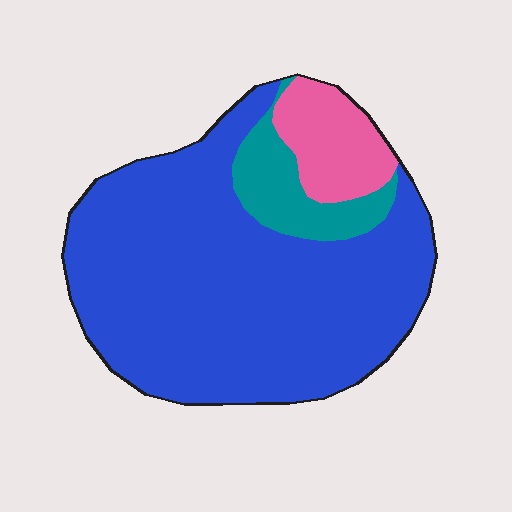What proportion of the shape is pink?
Pink takes up less than a quarter of the shape.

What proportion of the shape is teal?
Teal takes up about one tenth (1/10) of the shape.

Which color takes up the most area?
Blue, at roughly 80%.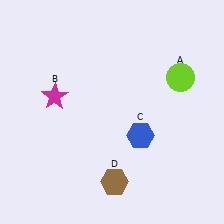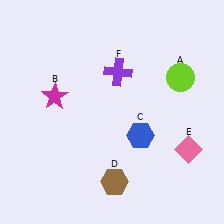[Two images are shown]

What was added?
A pink diamond (E), a purple cross (F) were added in Image 2.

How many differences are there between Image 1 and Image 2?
There are 2 differences between the two images.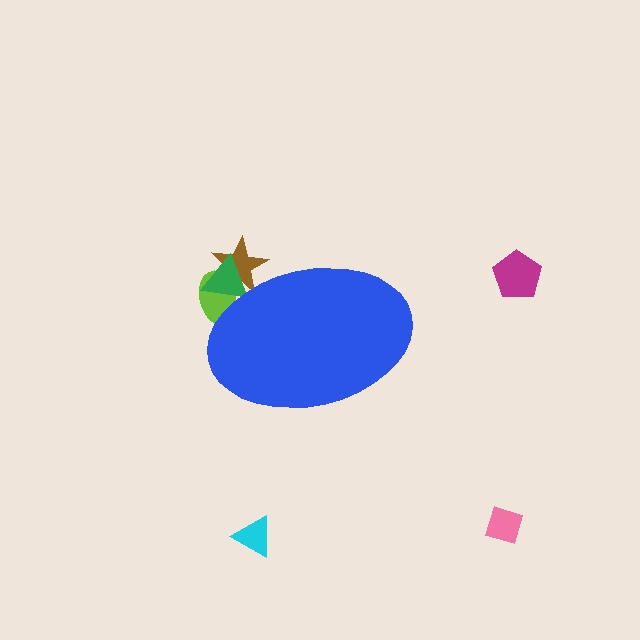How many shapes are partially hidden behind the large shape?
3 shapes are partially hidden.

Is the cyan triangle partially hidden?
No, the cyan triangle is fully visible.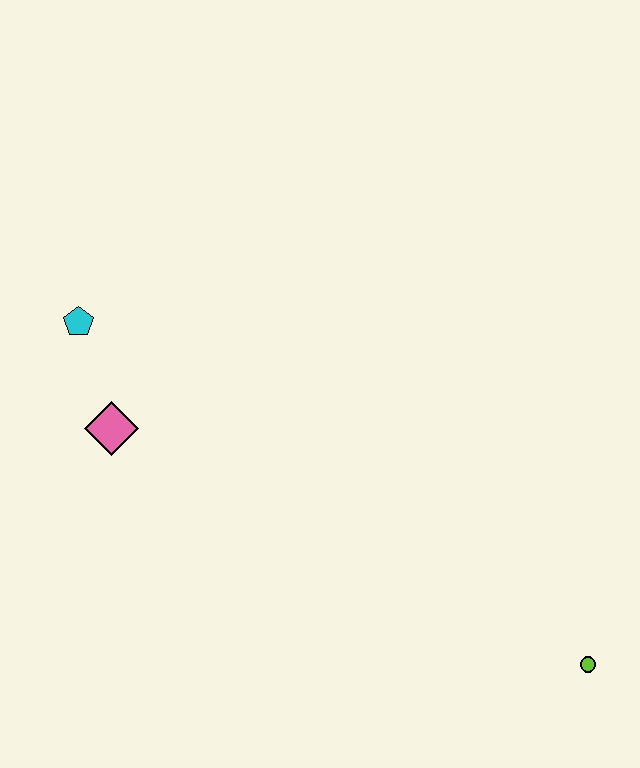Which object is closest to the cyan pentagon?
The pink diamond is closest to the cyan pentagon.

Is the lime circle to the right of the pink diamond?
Yes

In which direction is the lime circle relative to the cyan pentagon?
The lime circle is to the right of the cyan pentagon.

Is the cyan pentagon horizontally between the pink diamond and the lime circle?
No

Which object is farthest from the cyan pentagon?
The lime circle is farthest from the cyan pentagon.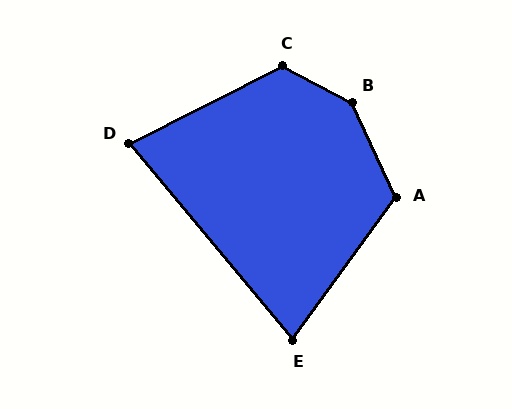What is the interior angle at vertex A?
Approximately 119 degrees (obtuse).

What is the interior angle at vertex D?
Approximately 77 degrees (acute).